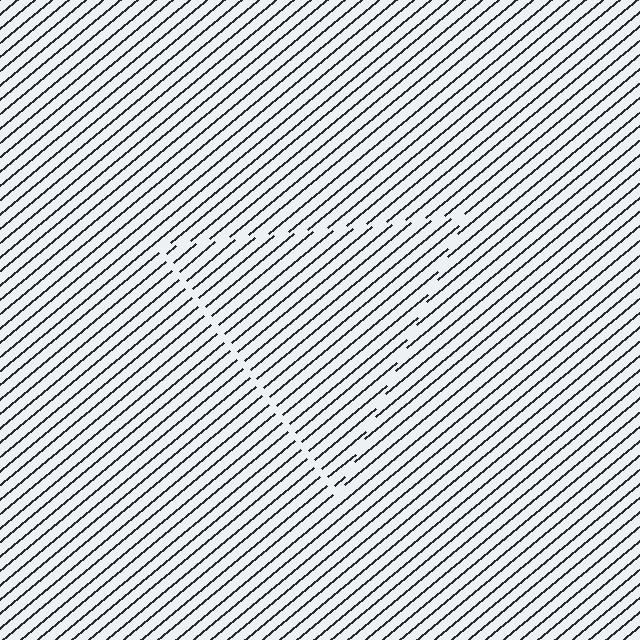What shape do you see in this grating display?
An illusory triangle. The interior of the shape contains the same grating, shifted by half a period — the contour is defined by the phase discontinuity where line-ends from the inner and outer gratings abut.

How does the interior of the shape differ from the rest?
The interior of the shape contains the same grating, shifted by half a period — the contour is defined by the phase discontinuity where line-ends from the inner and outer gratings abut.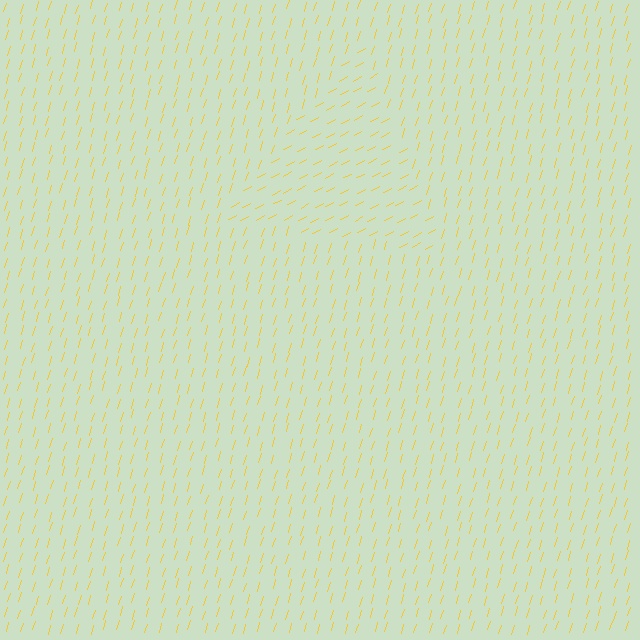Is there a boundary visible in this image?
Yes, there is a texture boundary formed by a change in line orientation.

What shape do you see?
I see a triangle.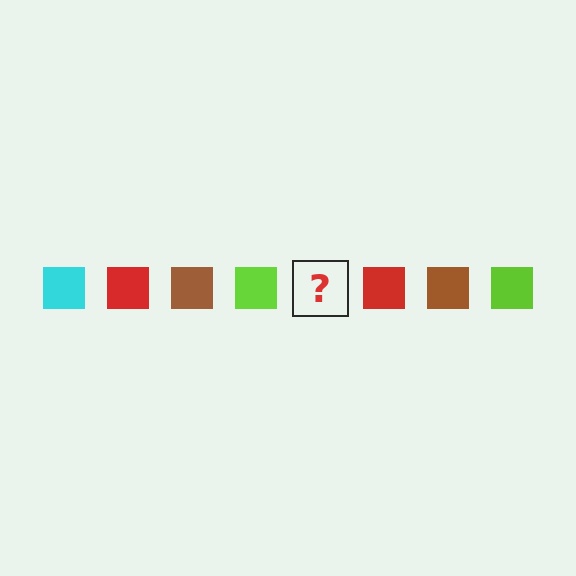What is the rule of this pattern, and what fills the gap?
The rule is that the pattern cycles through cyan, red, brown, lime squares. The gap should be filled with a cyan square.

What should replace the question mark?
The question mark should be replaced with a cyan square.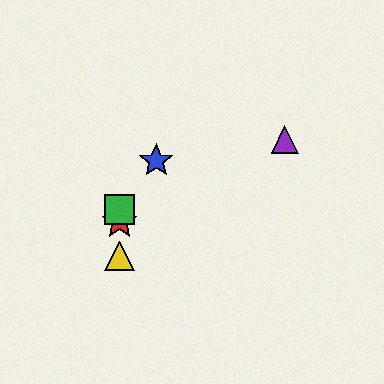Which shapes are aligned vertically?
The red star, the green square, the yellow triangle are aligned vertically.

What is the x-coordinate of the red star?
The red star is at x≈120.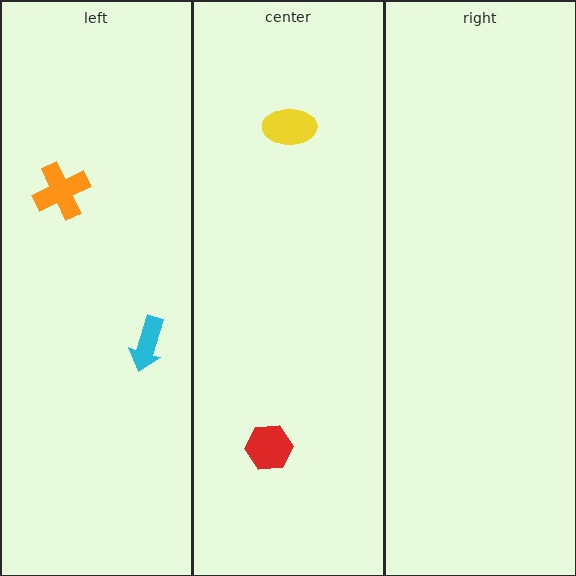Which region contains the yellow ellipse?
The center region.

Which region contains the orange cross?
The left region.